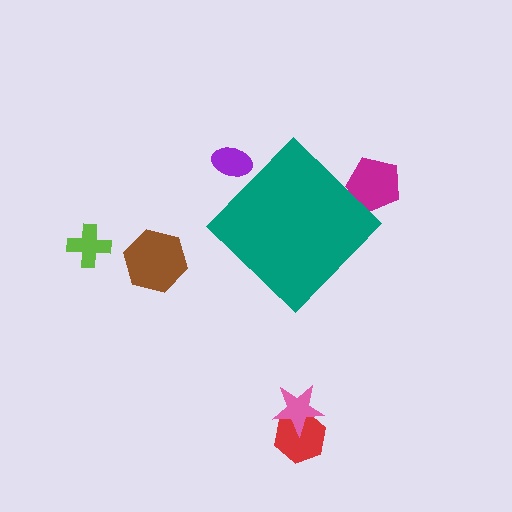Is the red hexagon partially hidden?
No, the red hexagon is fully visible.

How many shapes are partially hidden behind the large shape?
2 shapes are partially hidden.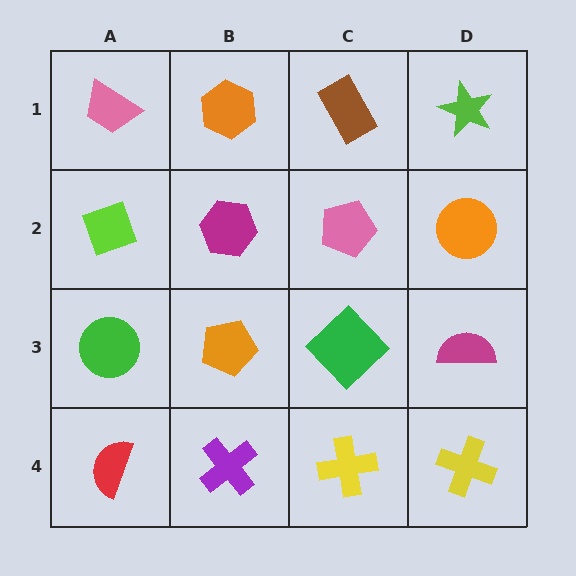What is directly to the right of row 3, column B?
A green diamond.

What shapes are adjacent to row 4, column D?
A magenta semicircle (row 3, column D), a yellow cross (row 4, column C).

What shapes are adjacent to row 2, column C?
A brown rectangle (row 1, column C), a green diamond (row 3, column C), a magenta hexagon (row 2, column B), an orange circle (row 2, column D).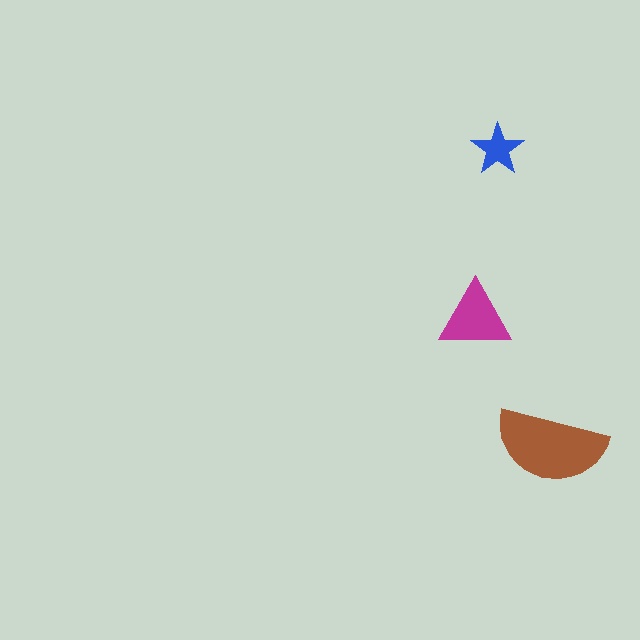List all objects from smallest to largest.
The blue star, the magenta triangle, the brown semicircle.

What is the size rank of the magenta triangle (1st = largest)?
2nd.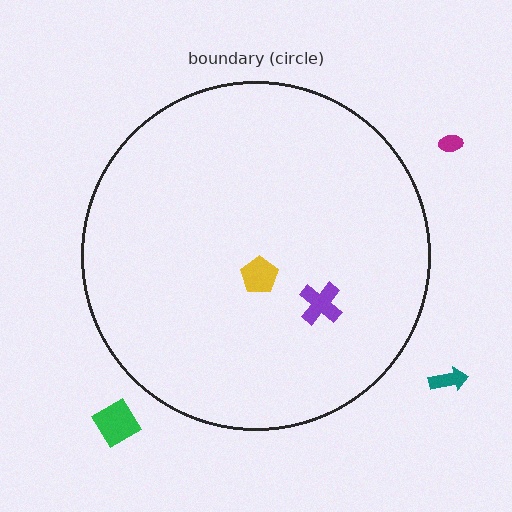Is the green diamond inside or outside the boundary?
Outside.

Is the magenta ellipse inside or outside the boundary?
Outside.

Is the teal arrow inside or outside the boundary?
Outside.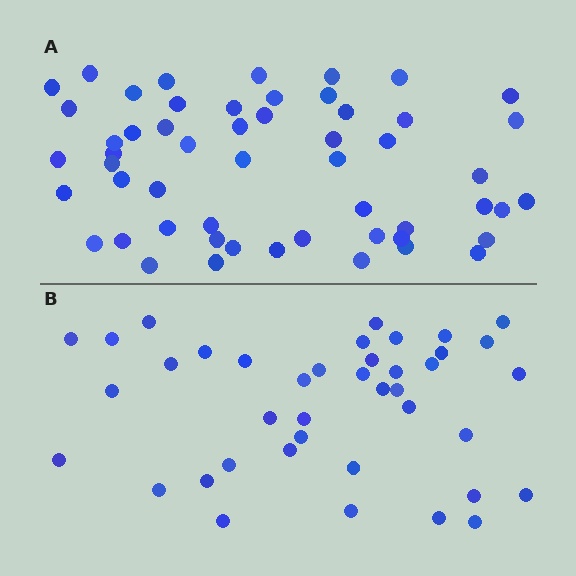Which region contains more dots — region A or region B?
Region A (the top region) has more dots.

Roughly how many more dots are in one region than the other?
Region A has approximately 15 more dots than region B.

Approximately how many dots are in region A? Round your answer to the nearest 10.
About 50 dots. (The exact count is 54, which rounds to 50.)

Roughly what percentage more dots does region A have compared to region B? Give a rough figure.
About 35% more.